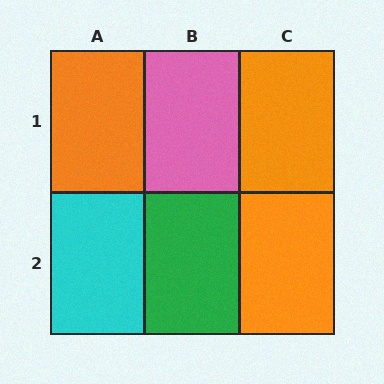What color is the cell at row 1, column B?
Pink.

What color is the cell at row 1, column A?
Orange.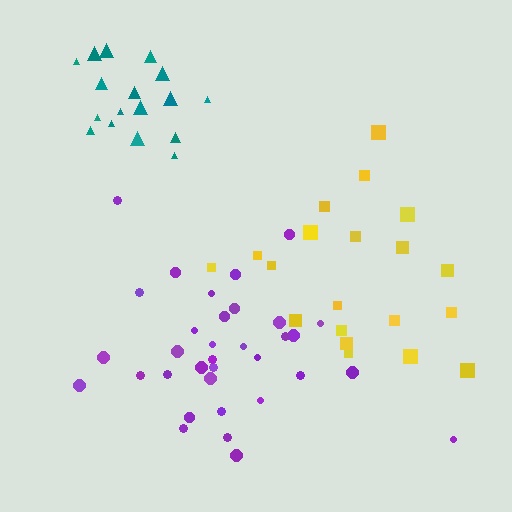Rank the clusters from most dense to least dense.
teal, purple, yellow.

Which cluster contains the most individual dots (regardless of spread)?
Purple (34).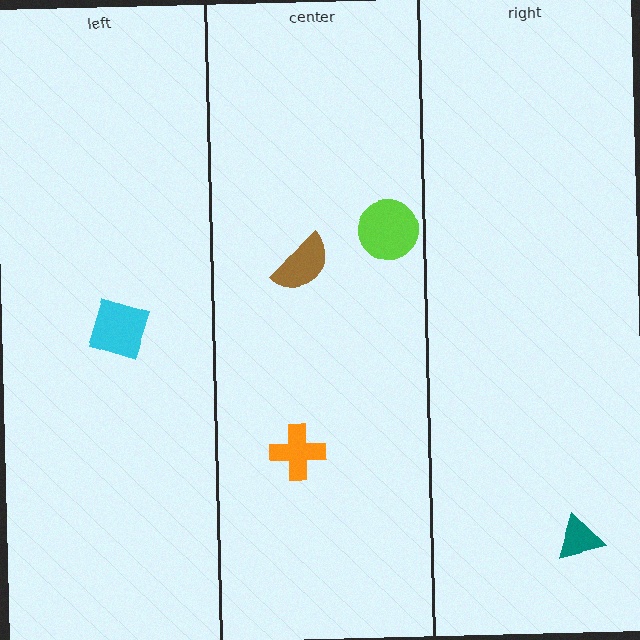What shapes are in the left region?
The cyan diamond.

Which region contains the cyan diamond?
The left region.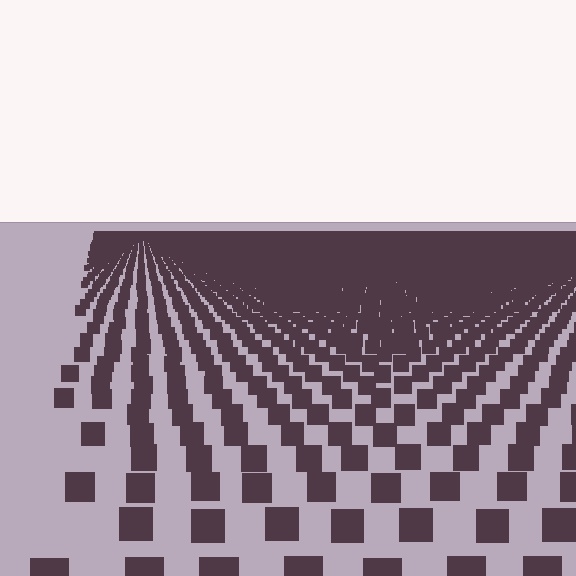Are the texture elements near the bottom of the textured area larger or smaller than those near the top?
Larger. Near the bottom, elements are closer to the viewer and appear at a bigger on-screen size.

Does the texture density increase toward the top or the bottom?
Density increases toward the top.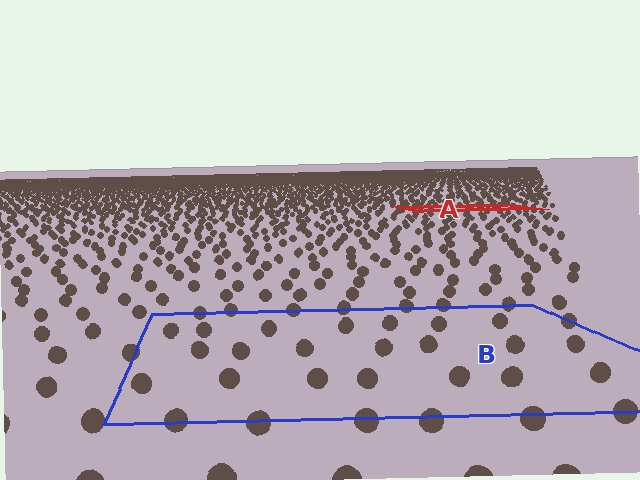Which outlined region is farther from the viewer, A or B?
Region A is farther from the viewer — the texture elements inside it appear smaller and more densely packed.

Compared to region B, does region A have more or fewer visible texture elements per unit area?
Region A has more texture elements per unit area — they are packed more densely because it is farther away.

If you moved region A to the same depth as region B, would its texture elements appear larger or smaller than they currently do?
They would appear larger. At a closer depth, the same texture elements are projected at a bigger on-screen size.